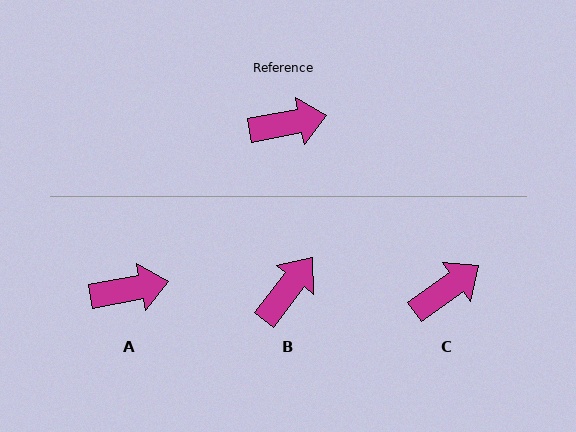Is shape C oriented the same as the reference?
No, it is off by about 25 degrees.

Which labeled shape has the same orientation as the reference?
A.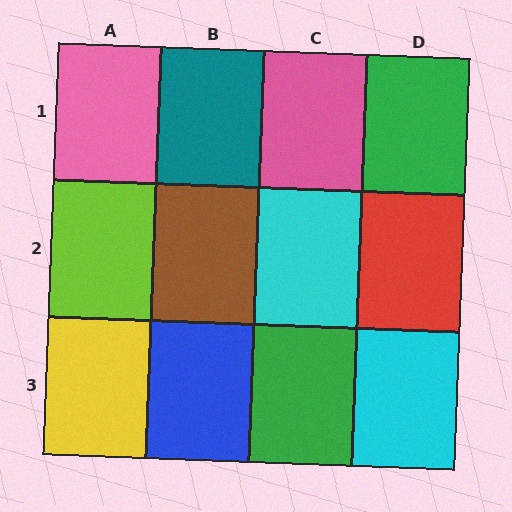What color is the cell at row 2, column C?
Cyan.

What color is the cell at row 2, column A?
Lime.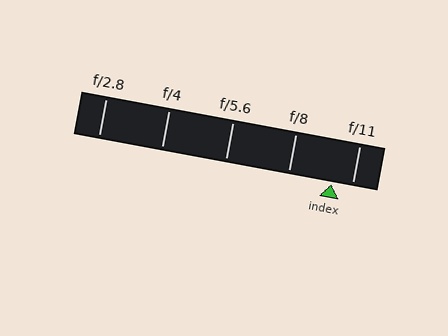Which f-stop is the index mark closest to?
The index mark is closest to f/11.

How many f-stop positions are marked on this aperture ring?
There are 5 f-stop positions marked.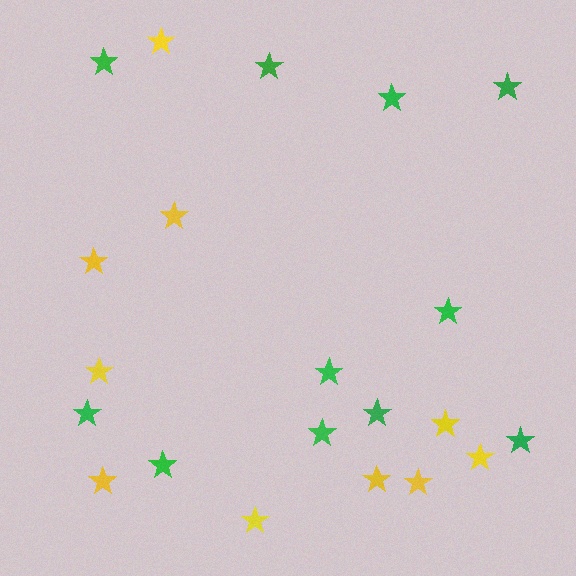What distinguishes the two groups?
There are 2 groups: one group of green stars (11) and one group of yellow stars (10).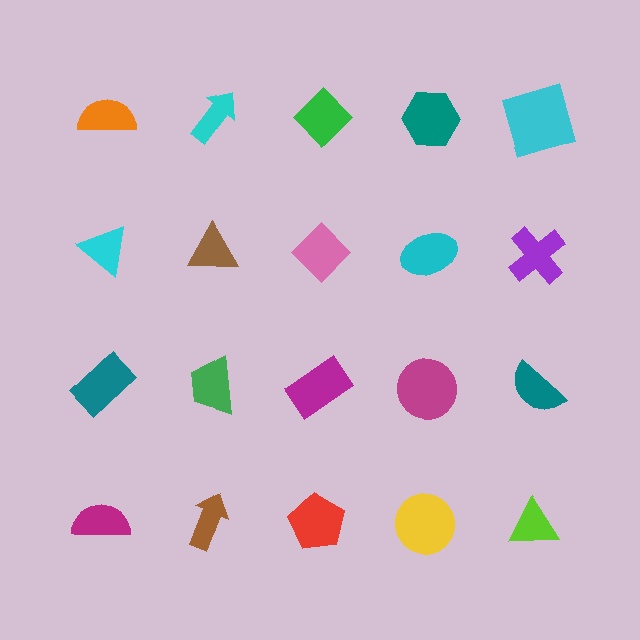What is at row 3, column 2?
A green trapezoid.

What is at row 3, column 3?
A magenta rectangle.